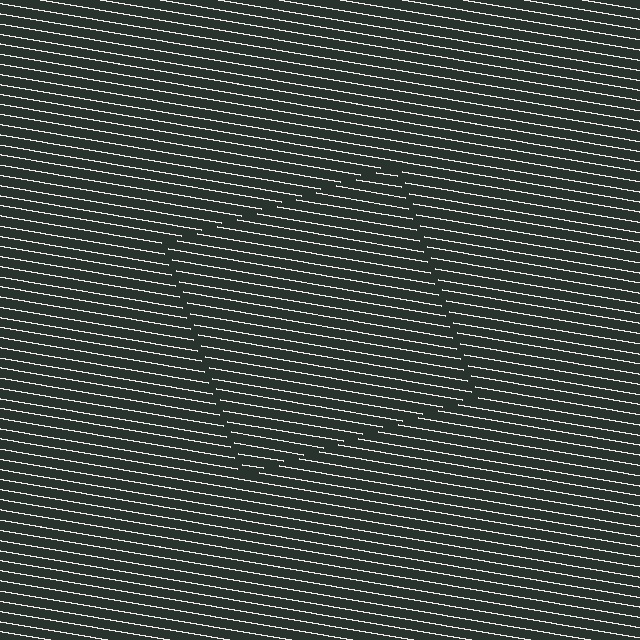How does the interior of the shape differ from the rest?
The interior of the shape contains the same grating, shifted by half a period — the contour is defined by the phase discontinuity where line-ends from the inner and outer gratings abut.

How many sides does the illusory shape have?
4 sides — the line-ends trace a square.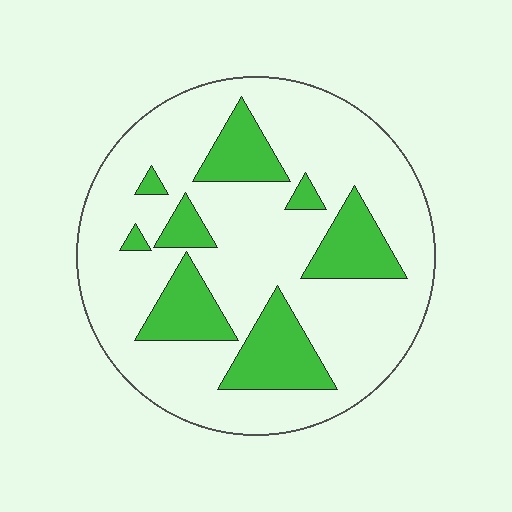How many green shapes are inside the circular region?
8.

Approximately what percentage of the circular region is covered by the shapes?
Approximately 25%.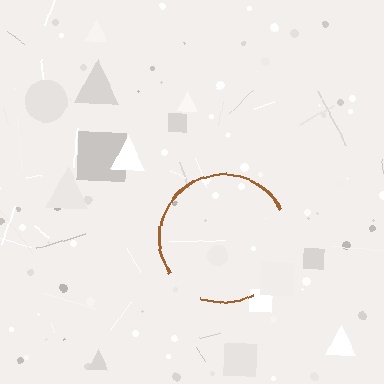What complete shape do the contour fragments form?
The contour fragments form a circle.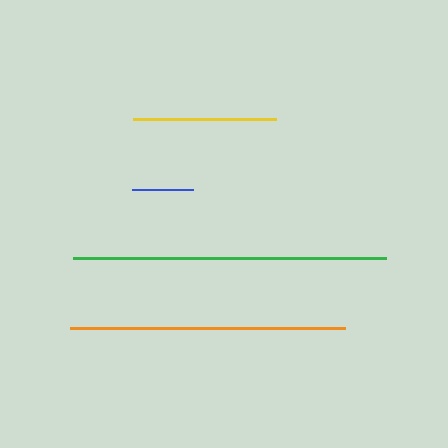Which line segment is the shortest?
The blue line is the shortest at approximately 61 pixels.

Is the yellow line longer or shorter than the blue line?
The yellow line is longer than the blue line.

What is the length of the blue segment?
The blue segment is approximately 61 pixels long.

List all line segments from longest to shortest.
From longest to shortest: green, orange, yellow, blue.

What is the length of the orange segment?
The orange segment is approximately 275 pixels long.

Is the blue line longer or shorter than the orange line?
The orange line is longer than the blue line.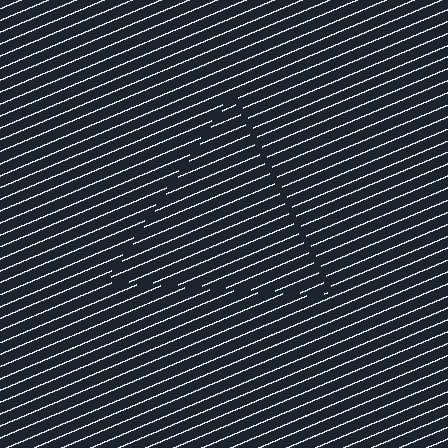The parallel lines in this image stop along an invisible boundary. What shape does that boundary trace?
An illusory triangle. The interior of the shape contains the same grating, shifted by half a period — the contour is defined by the phase discontinuity where line-ends from the inner and outer gratings abut.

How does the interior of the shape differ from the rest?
The interior of the shape contains the same grating, shifted by half a period — the contour is defined by the phase discontinuity where line-ends from the inner and outer gratings abut.